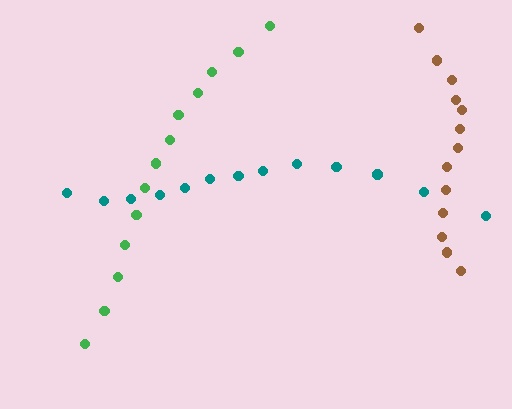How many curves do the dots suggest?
There are 3 distinct paths.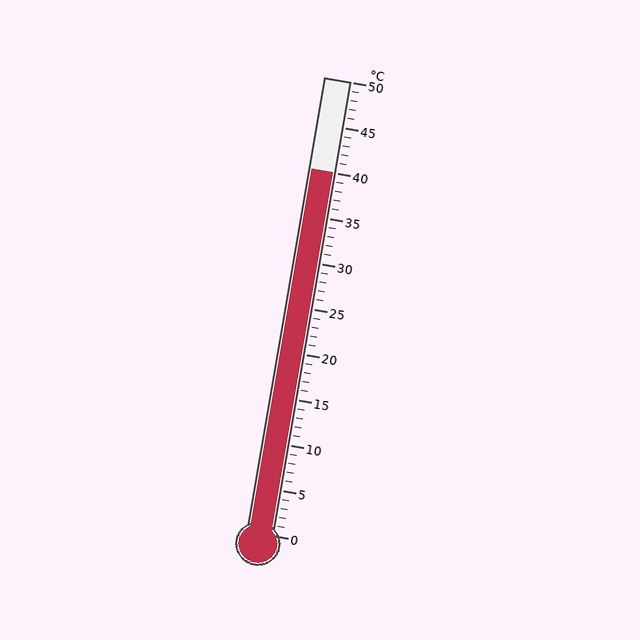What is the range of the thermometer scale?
The thermometer scale ranges from 0°C to 50°C.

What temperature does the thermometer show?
The thermometer shows approximately 40°C.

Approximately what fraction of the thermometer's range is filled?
The thermometer is filled to approximately 80% of its range.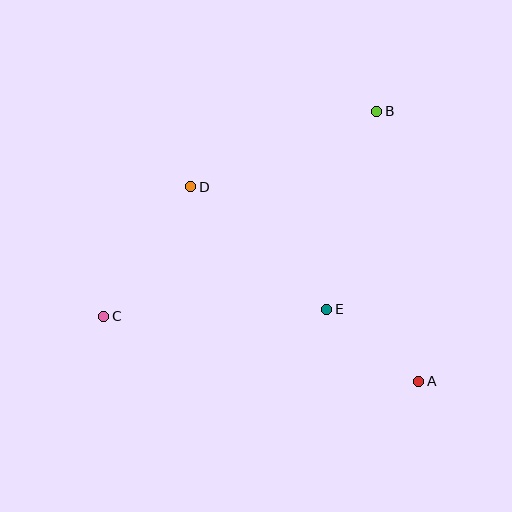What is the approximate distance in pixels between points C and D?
The distance between C and D is approximately 156 pixels.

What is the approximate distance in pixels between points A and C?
The distance between A and C is approximately 322 pixels.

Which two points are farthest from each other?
Points B and C are farthest from each other.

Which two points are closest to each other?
Points A and E are closest to each other.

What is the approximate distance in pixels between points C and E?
The distance between C and E is approximately 223 pixels.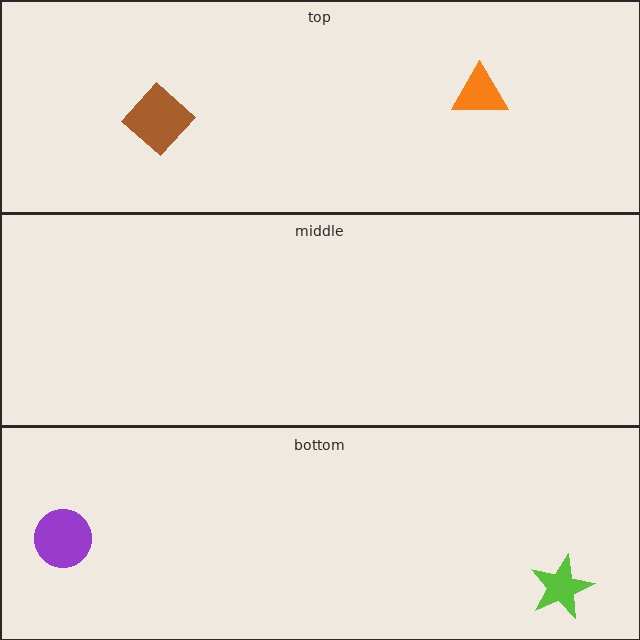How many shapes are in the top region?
2.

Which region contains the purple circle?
The bottom region.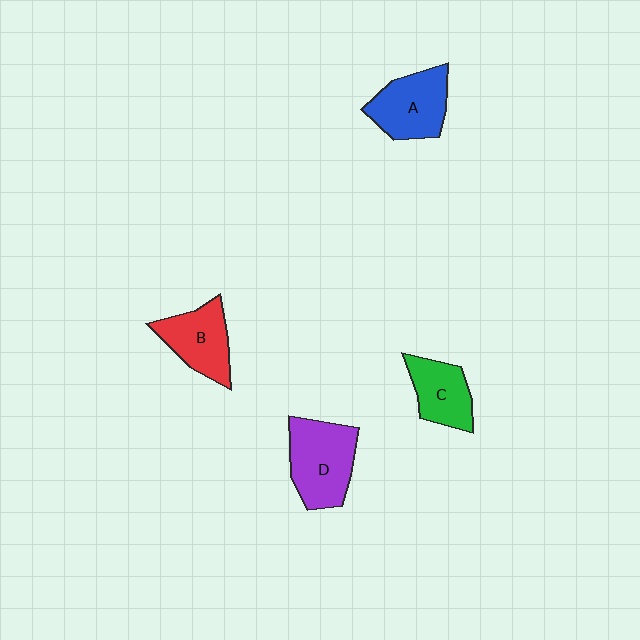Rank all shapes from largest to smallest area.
From largest to smallest: D (purple), A (blue), B (red), C (green).